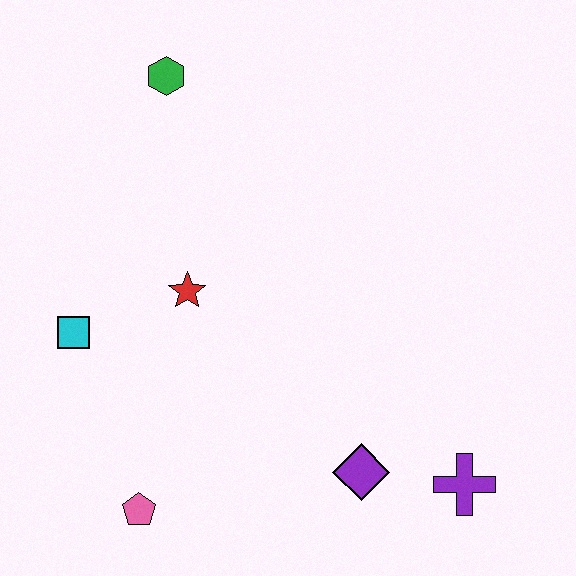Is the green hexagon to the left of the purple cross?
Yes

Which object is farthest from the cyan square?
The purple cross is farthest from the cyan square.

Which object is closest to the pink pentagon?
The cyan square is closest to the pink pentagon.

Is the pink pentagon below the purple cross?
Yes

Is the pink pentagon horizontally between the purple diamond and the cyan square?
Yes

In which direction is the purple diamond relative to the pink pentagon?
The purple diamond is to the right of the pink pentagon.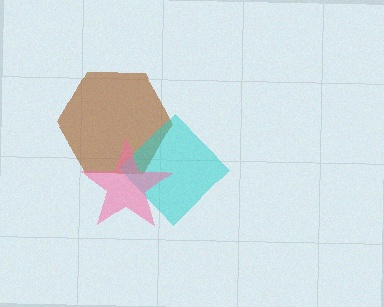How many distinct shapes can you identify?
There are 3 distinct shapes: a brown hexagon, a cyan diamond, a pink star.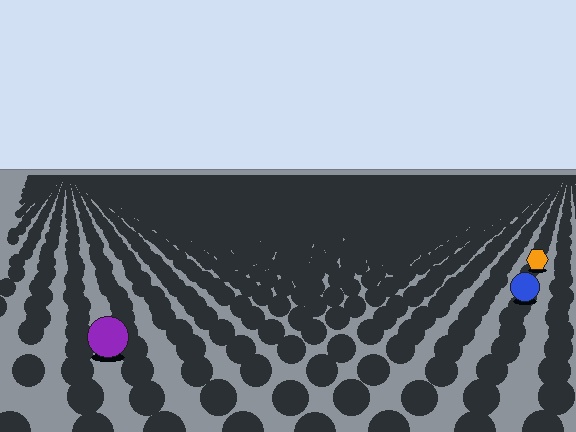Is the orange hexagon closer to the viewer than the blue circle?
No. The blue circle is closer — you can tell from the texture gradient: the ground texture is coarser near it.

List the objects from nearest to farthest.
From nearest to farthest: the purple circle, the blue circle, the orange hexagon.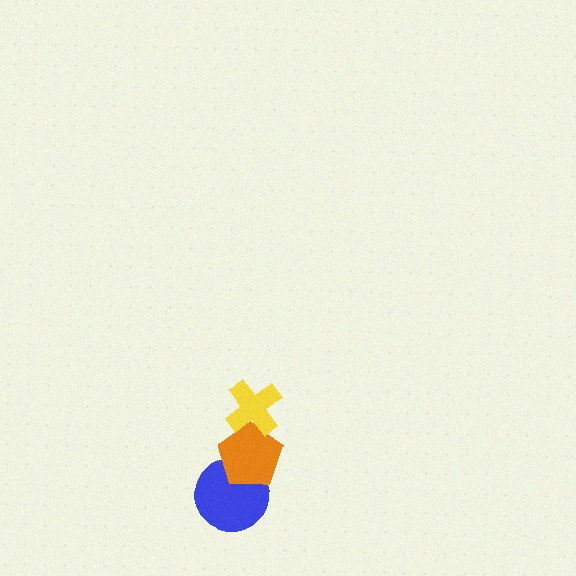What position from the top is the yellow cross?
The yellow cross is 1st from the top.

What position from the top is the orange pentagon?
The orange pentagon is 2nd from the top.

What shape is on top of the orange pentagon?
The yellow cross is on top of the orange pentagon.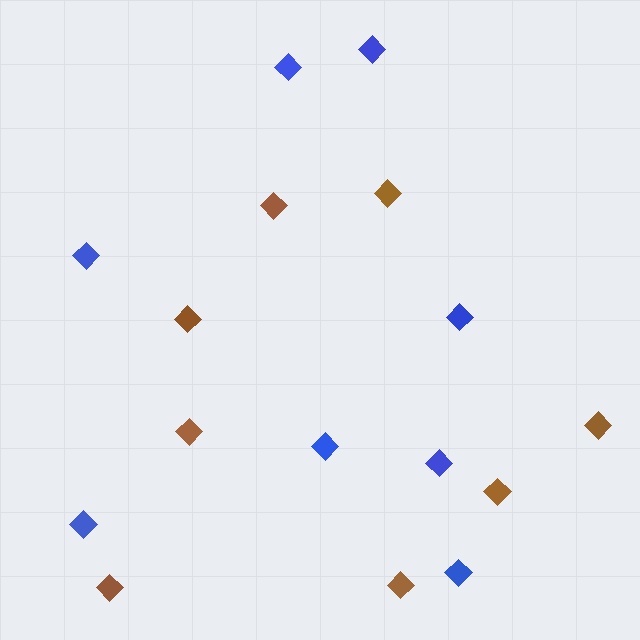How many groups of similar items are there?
There are 2 groups: one group of blue diamonds (8) and one group of brown diamonds (8).